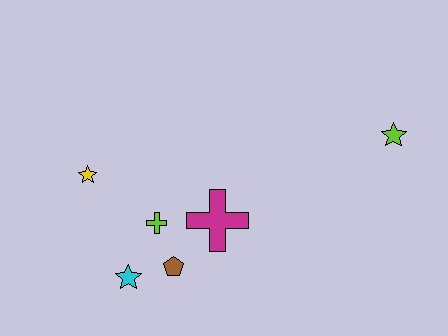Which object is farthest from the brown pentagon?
The lime star is farthest from the brown pentagon.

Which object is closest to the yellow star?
The lime cross is closest to the yellow star.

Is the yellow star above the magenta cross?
Yes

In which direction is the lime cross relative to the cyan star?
The lime cross is above the cyan star.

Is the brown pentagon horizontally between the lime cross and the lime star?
Yes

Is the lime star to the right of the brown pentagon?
Yes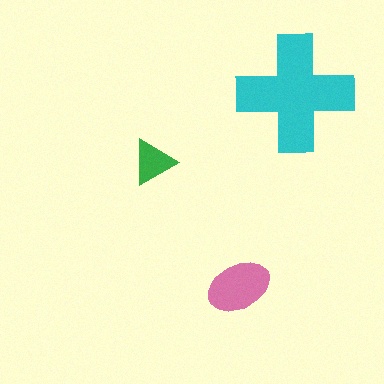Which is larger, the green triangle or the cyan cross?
The cyan cross.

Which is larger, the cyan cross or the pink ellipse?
The cyan cross.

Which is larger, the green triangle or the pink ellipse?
The pink ellipse.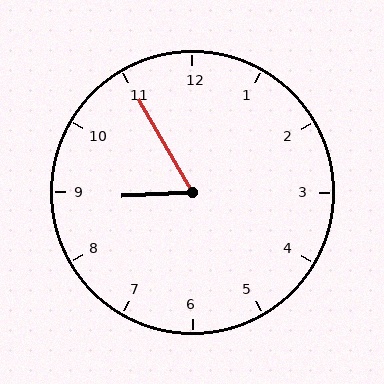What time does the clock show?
8:55.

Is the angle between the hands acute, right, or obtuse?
It is acute.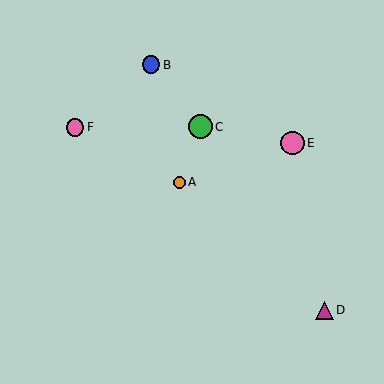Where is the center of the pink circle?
The center of the pink circle is at (293, 143).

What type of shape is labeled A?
Shape A is an orange circle.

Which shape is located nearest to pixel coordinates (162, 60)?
The blue circle (labeled B) at (151, 65) is nearest to that location.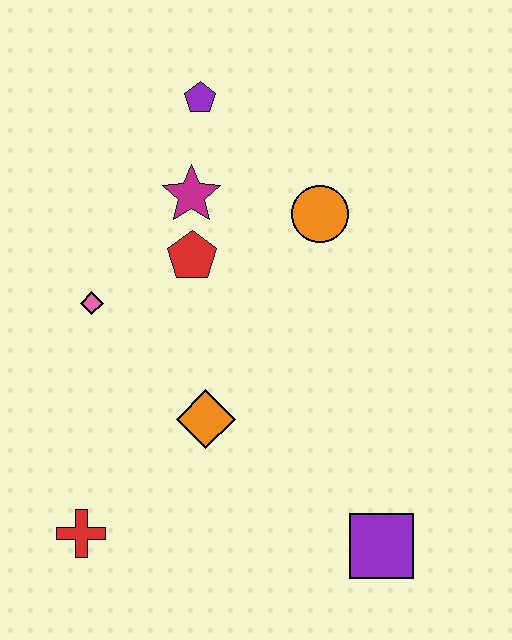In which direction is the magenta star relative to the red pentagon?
The magenta star is above the red pentagon.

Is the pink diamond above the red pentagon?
No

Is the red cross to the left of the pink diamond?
Yes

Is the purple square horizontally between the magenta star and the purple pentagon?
No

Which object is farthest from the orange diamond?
The purple pentagon is farthest from the orange diamond.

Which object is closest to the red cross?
The orange diamond is closest to the red cross.